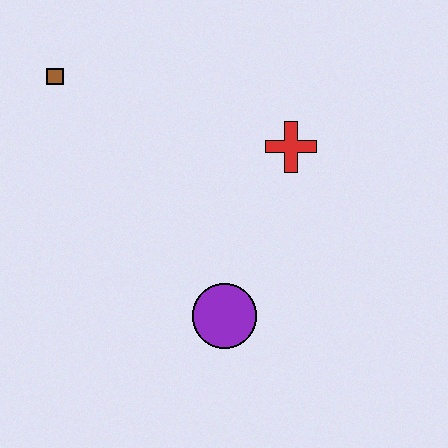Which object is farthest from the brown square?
The purple circle is farthest from the brown square.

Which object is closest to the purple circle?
The red cross is closest to the purple circle.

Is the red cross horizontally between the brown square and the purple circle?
No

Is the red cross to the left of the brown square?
No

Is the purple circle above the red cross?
No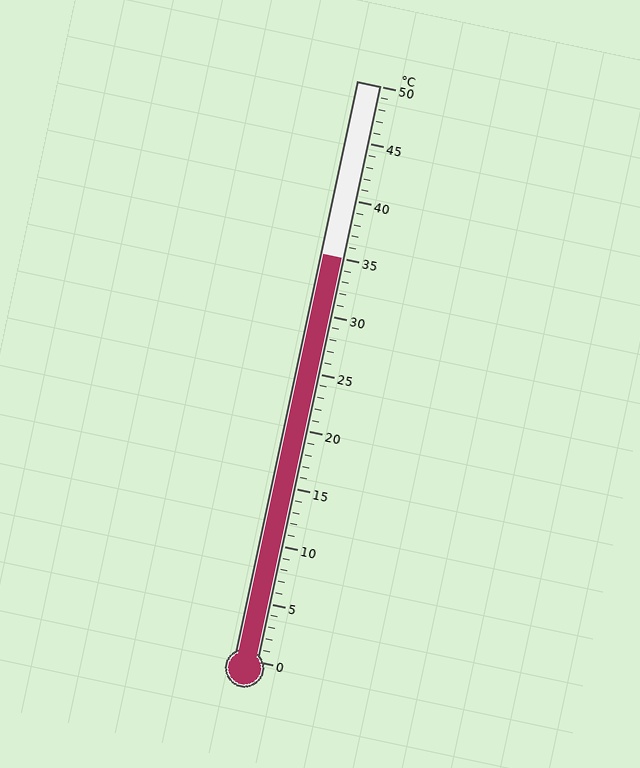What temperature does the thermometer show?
The thermometer shows approximately 35°C.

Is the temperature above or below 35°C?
The temperature is at 35°C.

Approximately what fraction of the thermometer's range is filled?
The thermometer is filled to approximately 70% of its range.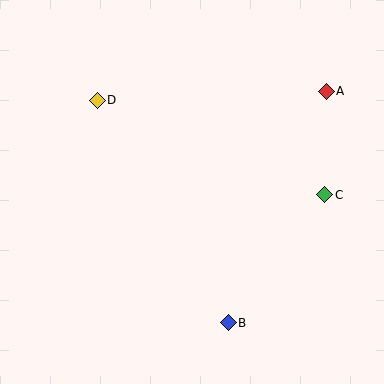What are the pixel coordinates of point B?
Point B is at (228, 323).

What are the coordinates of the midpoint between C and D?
The midpoint between C and D is at (211, 148).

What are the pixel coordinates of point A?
Point A is at (326, 91).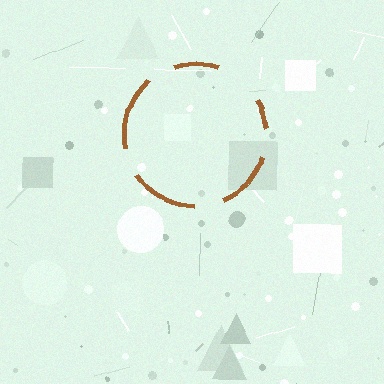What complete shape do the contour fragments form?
The contour fragments form a circle.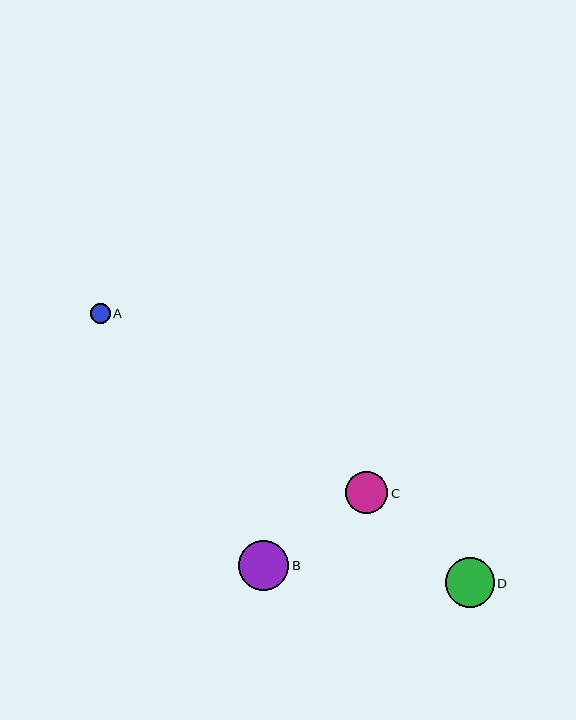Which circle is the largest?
Circle B is the largest with a size of approximately 50 pixels.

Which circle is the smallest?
Circle A is the smallest with a size of approximately 20 pixels.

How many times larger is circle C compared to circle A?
Circle C is approximately 2.1 times the size of circle A.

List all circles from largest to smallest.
From largest to smallest: B, D, C, A.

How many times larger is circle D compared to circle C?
Circle D is approximately 1.2 times the size of circle C.